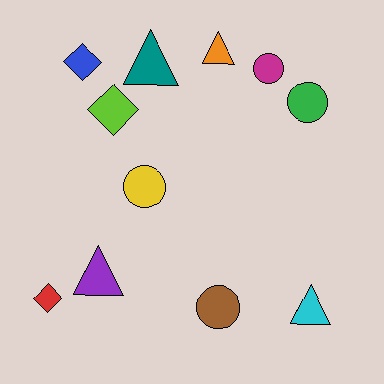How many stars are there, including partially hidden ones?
There are no stars.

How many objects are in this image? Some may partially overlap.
There are 11 objects.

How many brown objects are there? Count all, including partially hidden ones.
There is 1 brown object.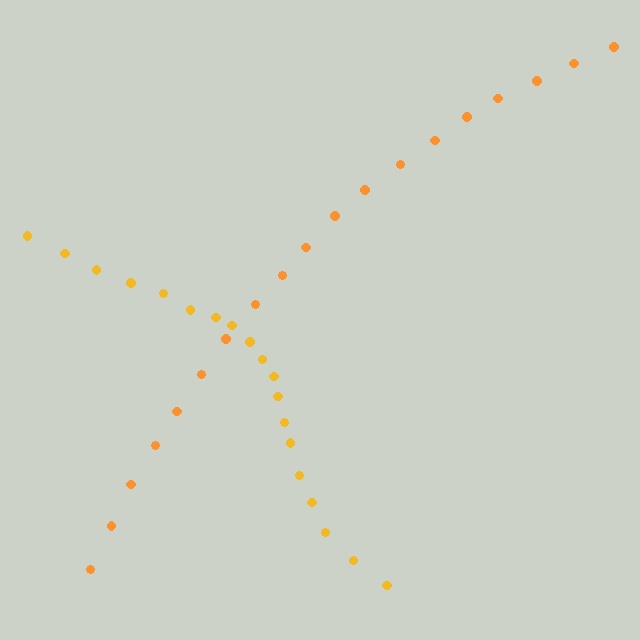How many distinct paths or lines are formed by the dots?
There are 2 distinct paths.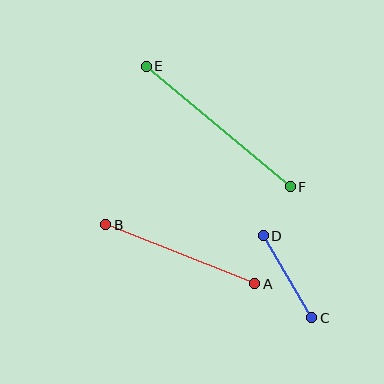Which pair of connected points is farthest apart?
Points E and F are farthest apart.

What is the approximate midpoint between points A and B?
The midpoint is at approximately (180, 254) pixels.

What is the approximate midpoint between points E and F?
The midpoint is at approximately (218, 127) pixels.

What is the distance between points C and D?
The distance is approximately 95 pixels.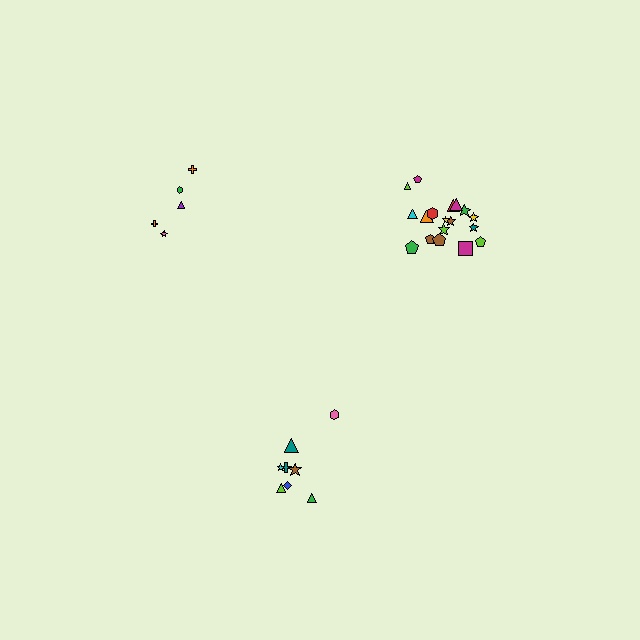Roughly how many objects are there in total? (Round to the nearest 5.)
Roughly 30 objects in total.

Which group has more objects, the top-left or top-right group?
The top-right group.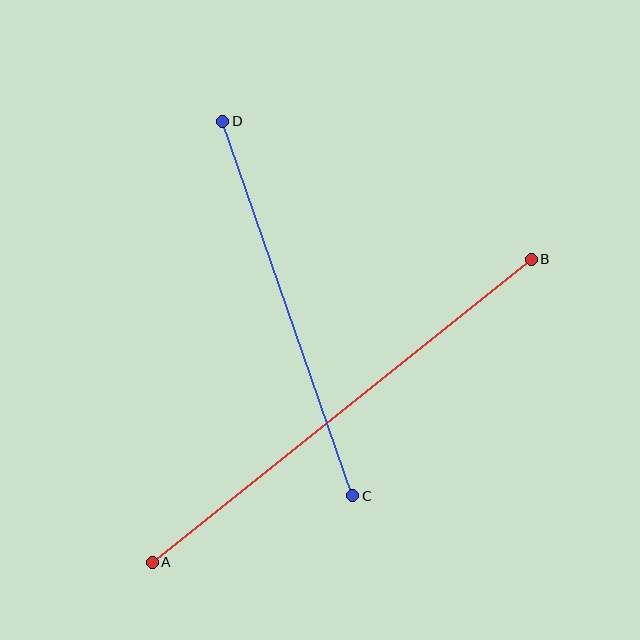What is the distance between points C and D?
The distance is approximately 396 pixels.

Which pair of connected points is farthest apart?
Points A and B are farthest apart.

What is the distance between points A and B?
The distance is approximately 485 pixels.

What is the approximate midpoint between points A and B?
The midpoint is at approximately (342, 411) pixels.